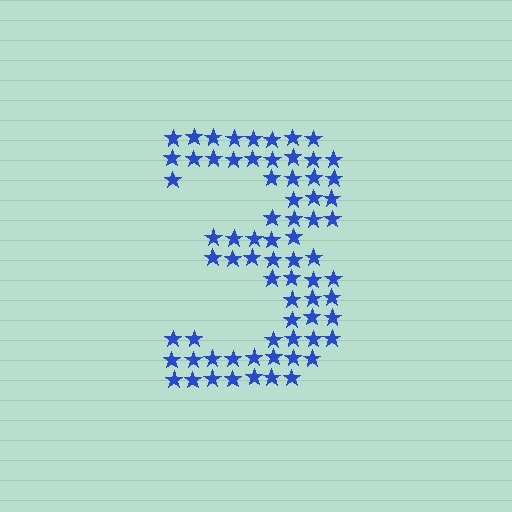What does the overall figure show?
The overall figure shows the digit 3.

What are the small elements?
The small elements are stars.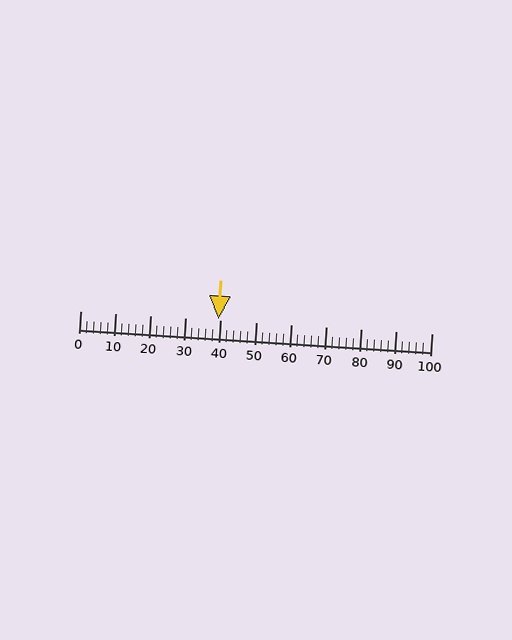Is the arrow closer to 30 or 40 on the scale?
The arrow is closer to 40.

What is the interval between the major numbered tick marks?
The major tick marks are spaced 10 units apart.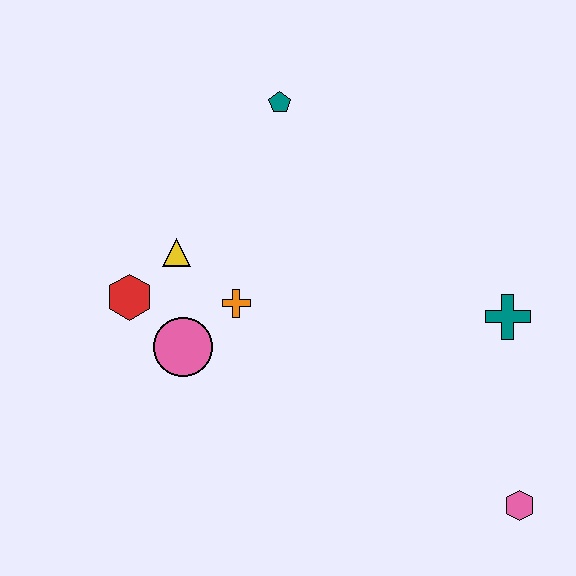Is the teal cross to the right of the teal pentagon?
Yes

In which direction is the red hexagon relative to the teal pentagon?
The red hexagon is below the teal pentagon.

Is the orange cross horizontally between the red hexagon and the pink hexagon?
Yes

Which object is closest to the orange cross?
The pink circle is closest to the orange cross.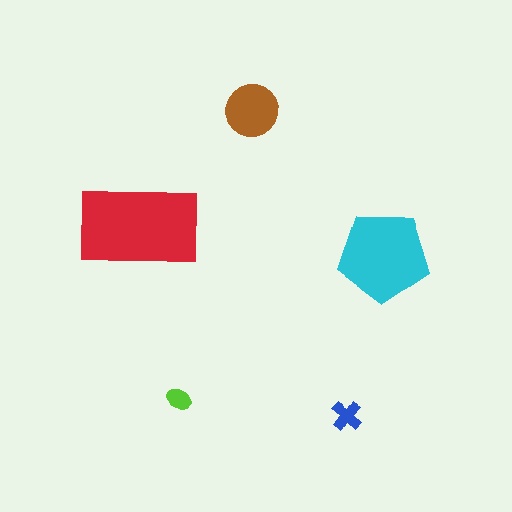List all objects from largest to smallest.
The red rectangle, the cyan pentagon, the brown circle, the blue cross, the lime ellipse.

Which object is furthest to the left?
The red rectangle is leftmost.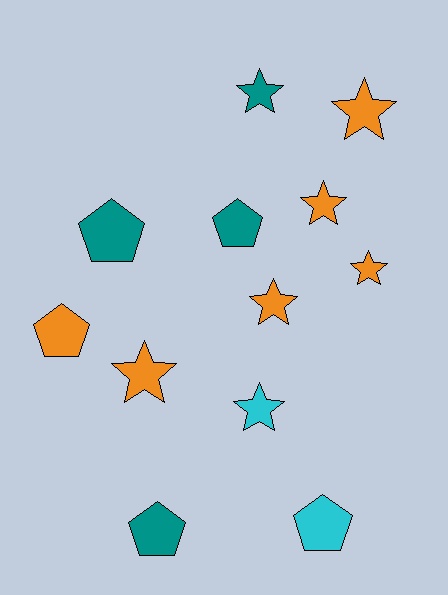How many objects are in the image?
There are 12 objects.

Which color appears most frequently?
Orange, with 6 objects.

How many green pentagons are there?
There are no green pentagons.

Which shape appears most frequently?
Star, with 7 objects.